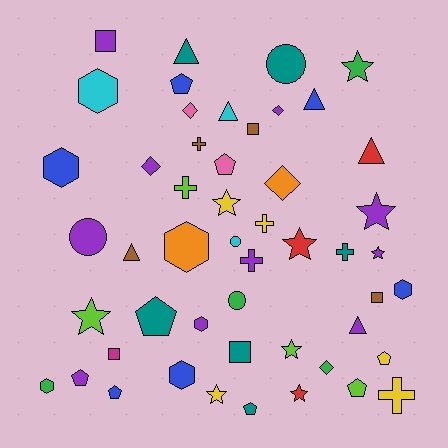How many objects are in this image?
There are 50 objects.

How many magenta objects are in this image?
There is 1 magenta object.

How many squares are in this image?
There are 5 squares.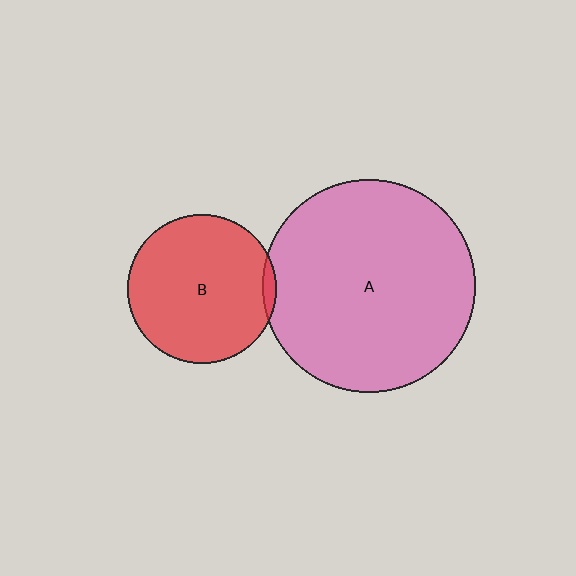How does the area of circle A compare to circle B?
Approximately 2.0 times.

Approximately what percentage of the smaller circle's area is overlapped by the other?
Approximately 5%.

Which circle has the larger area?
Circle A (pink).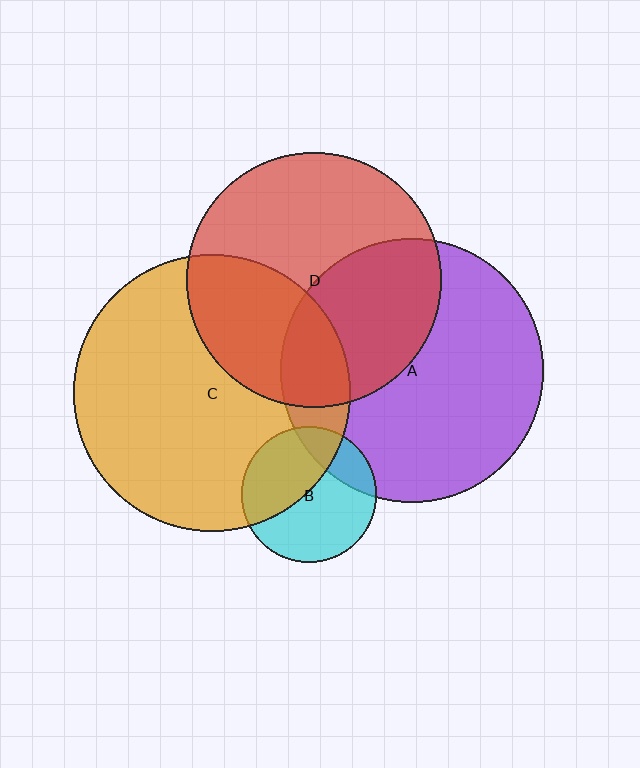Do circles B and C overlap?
Yes.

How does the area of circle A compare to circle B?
Approximately 3.8 times.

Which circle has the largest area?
Circle C (orange).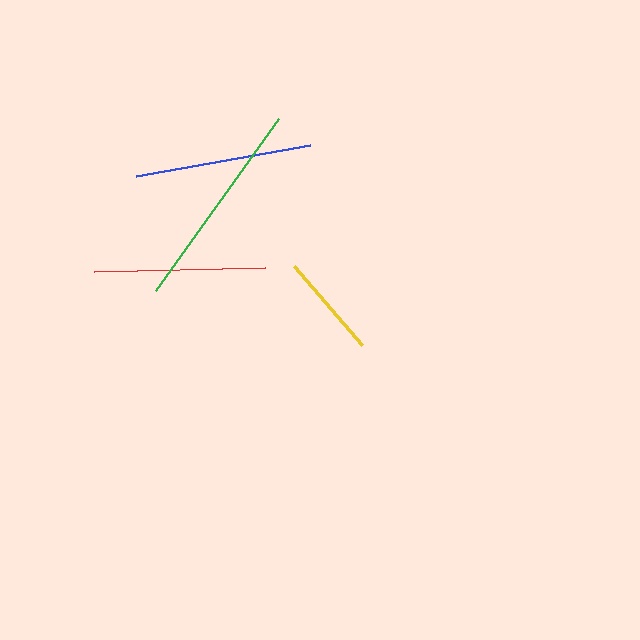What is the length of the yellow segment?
The yellow segment is approximately 105 pixels long.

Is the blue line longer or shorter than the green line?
The green line is longer than the blue line.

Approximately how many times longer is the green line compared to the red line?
The green line is approximately 1.2 times the length of the red line.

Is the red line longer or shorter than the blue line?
The blue line is longer than the red line.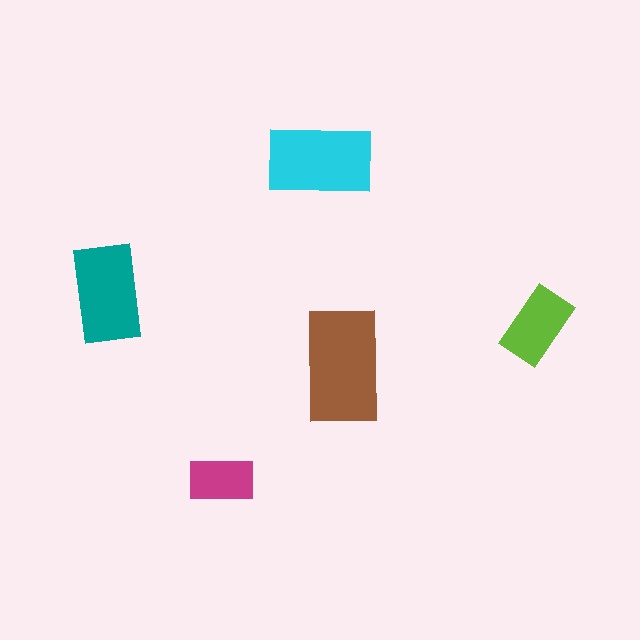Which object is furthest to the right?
The lime rectangle is rightmost.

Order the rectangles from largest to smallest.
the brown one, the cyan one, the teal one, the lime one, the magenta one.